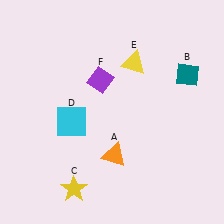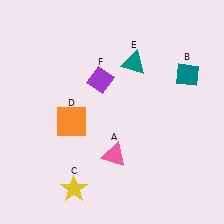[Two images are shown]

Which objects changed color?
A changed from orange to pink. D changed from cyan to orange. E changed from yellow to teal.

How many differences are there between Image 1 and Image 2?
There are 3 differences between the two images.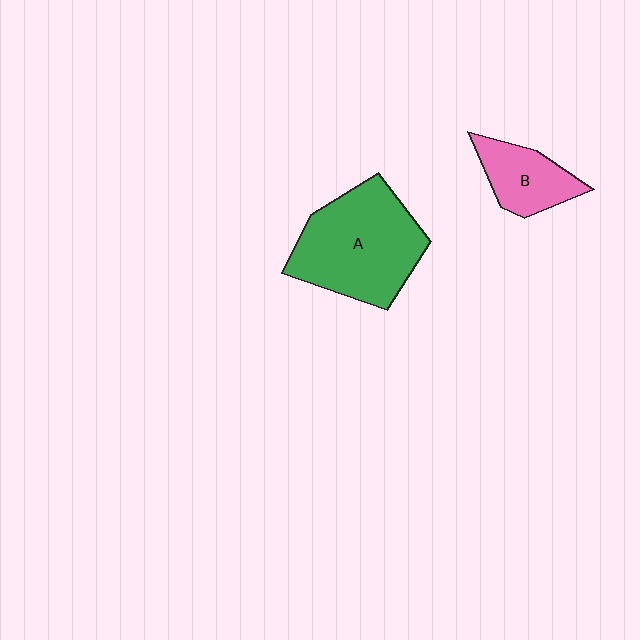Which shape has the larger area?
Shape A (green).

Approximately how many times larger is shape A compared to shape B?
Approximately 2.2 times.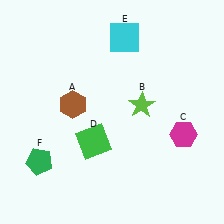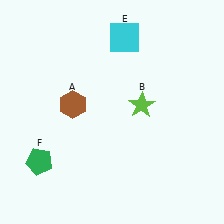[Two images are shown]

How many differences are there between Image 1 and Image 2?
There are 2 differences between the two images.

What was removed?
The magenta hexagon (C), the green square (D) were removed in Image 2.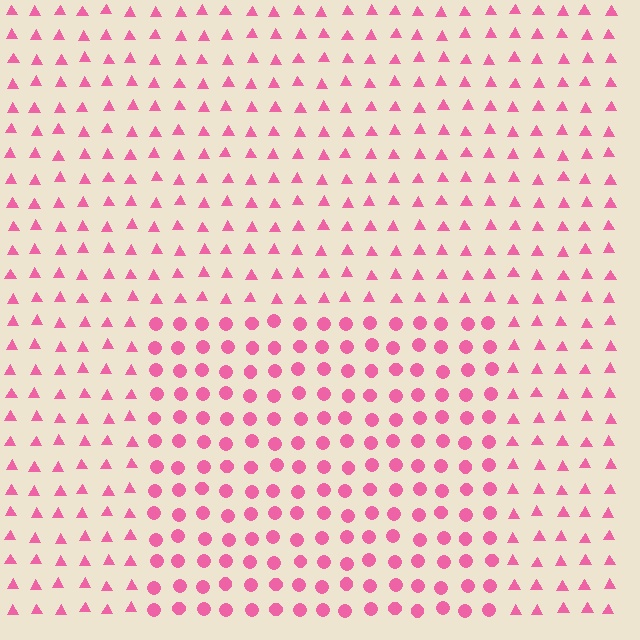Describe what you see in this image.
The image is filled with small pink elements arranged in a uniform grid. A rectangle-shaped region contains circles, while the surrounding area contains triangles. The boundary is defined purely by the change in element shape.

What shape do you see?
I see a rectangle.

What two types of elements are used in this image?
The image uses circles inside the rectangle region and triangles outside it.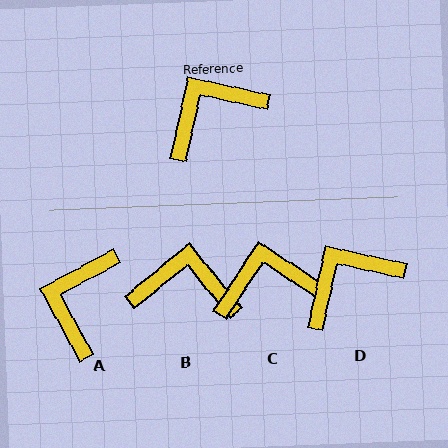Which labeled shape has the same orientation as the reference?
D.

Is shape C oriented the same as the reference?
No, it is off by about 21 degrees.